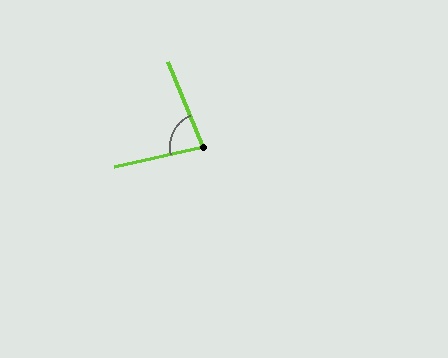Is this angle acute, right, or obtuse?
It is acute.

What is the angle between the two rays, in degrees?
Approximately 81 degrees.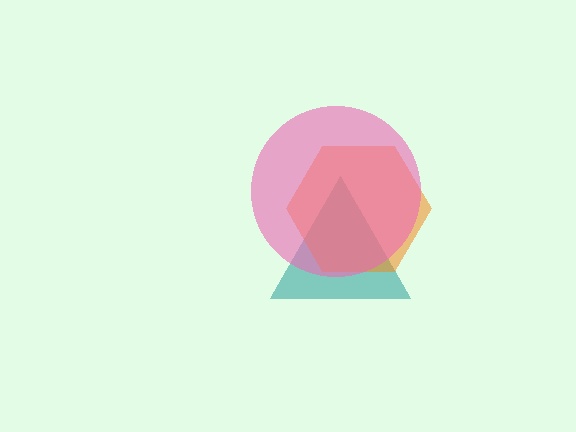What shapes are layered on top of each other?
The layered shapes are: a teal triangle, an orange hexagon, a pink circle.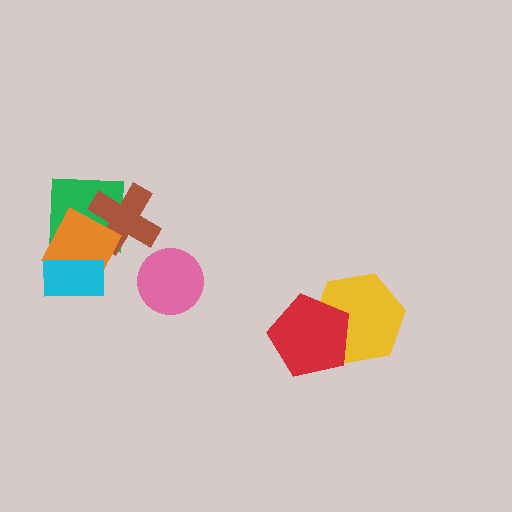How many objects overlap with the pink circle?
0 objects overlap with the pink circle.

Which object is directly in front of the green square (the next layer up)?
The brown cross is directly in front of the green square.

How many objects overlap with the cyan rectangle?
1 object overlaps with the cyan rectangle.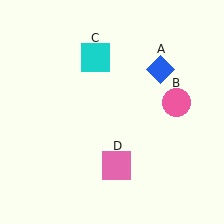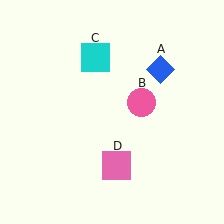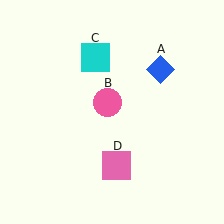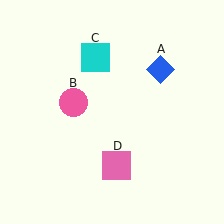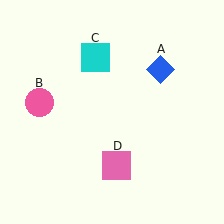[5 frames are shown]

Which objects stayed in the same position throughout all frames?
Blue diamond (object A) and cyan square (object C) and pink square (object D) remained stationary.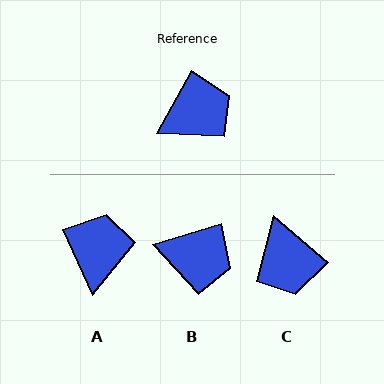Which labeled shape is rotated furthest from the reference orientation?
C, about 102 degrees away.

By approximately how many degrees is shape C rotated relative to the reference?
Approximately 102 degrees clockwise.